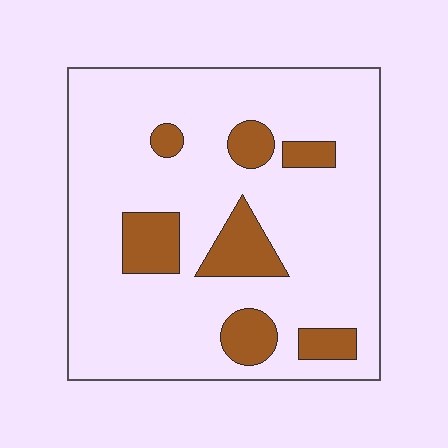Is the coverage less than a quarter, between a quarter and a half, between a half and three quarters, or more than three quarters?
Less than a quarter.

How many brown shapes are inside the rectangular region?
7.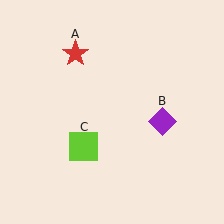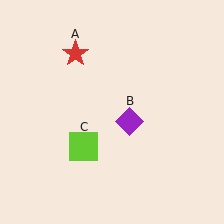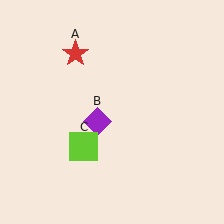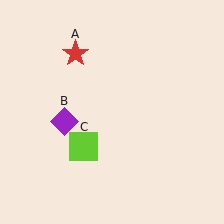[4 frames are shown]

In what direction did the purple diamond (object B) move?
The purple diamond (object B) moved left.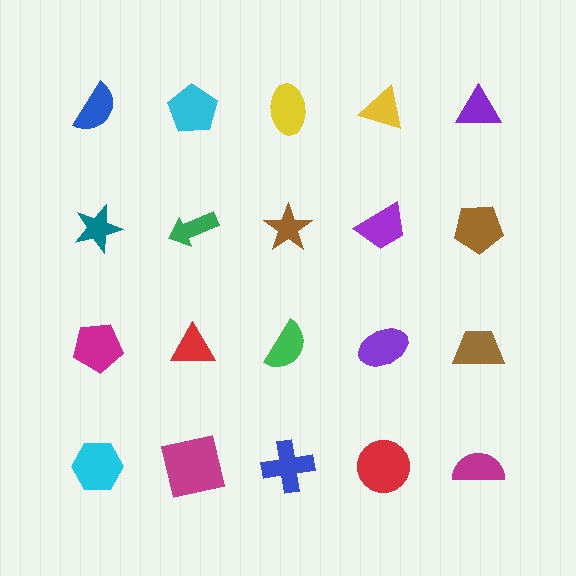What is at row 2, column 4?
A purple trapezoid.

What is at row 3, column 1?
A magenta pentagon.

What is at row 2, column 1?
A teal star.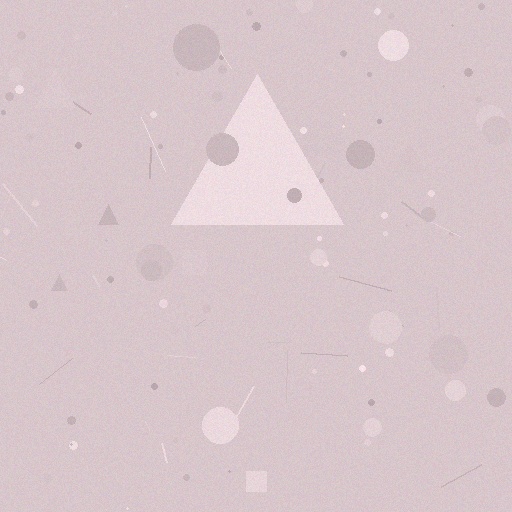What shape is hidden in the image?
A triangle is hidden in the image.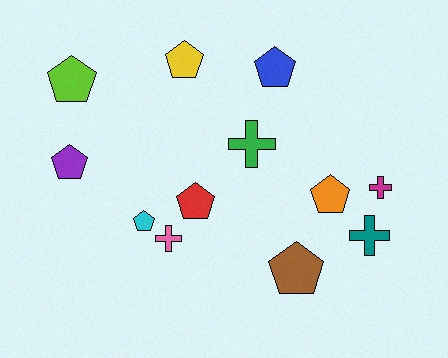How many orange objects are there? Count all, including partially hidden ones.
There is 1 orange object.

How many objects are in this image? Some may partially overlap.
There are 12 objects.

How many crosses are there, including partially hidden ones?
There are 4 crosses.